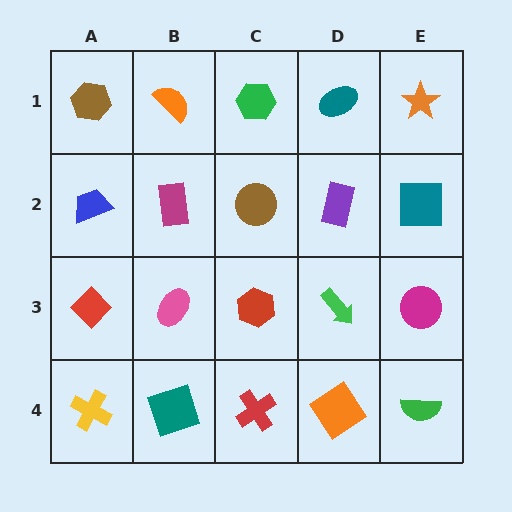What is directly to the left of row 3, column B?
A red diamond.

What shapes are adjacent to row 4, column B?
A pink ellipse (row 3, column B), a yellow cross (row 4, column A), a red cross (row 4, column C).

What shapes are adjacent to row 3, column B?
A magenta rectangle (row 2, column B), a teal square (row 4, column B), a red diamond (row 3, column A), a red hexagon (row 3, column C).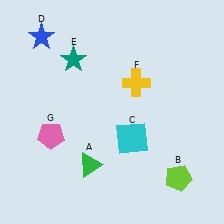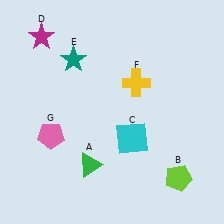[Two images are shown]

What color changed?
The star (D) changed from blue in Image 1 to magenta in Image 2.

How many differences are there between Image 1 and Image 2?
There is 1 difference between the two images.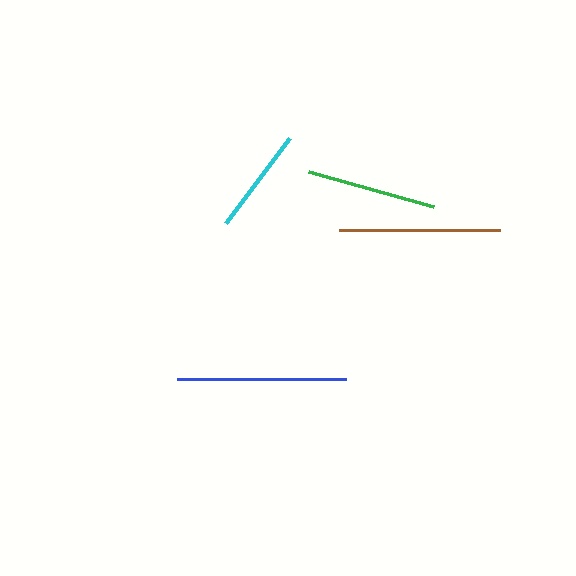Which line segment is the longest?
The blue line is the longest at approximately 169 pixels.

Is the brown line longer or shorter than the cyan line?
The brown line is longer than the cyan line.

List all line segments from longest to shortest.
From longest to shortest: blue, brown, green, cyan.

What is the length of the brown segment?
The brown segment is approximately 161 pixels long.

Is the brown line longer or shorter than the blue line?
The blue line is longer than the brown line.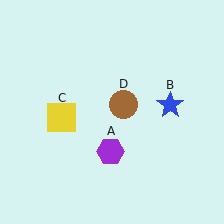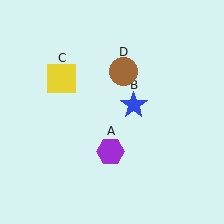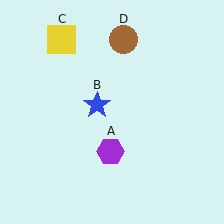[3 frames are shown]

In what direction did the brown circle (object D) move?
The brown circle (object D) moved up.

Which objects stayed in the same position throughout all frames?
Purple hexagon (object A) remained stationary.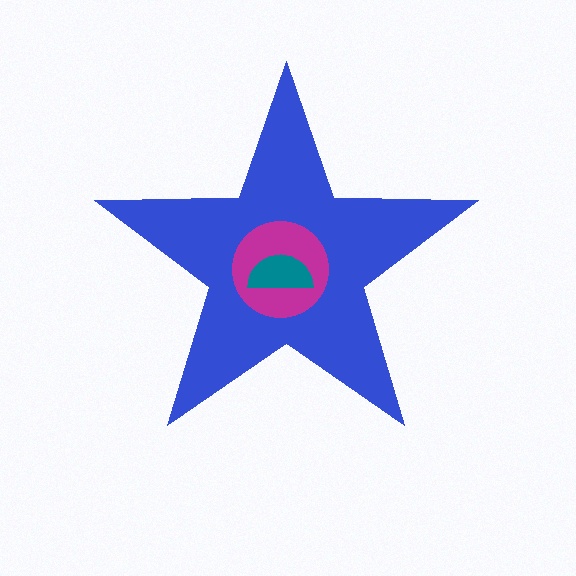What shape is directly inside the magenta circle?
The teal semicircle.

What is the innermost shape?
The teal semicircle.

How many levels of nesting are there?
3.